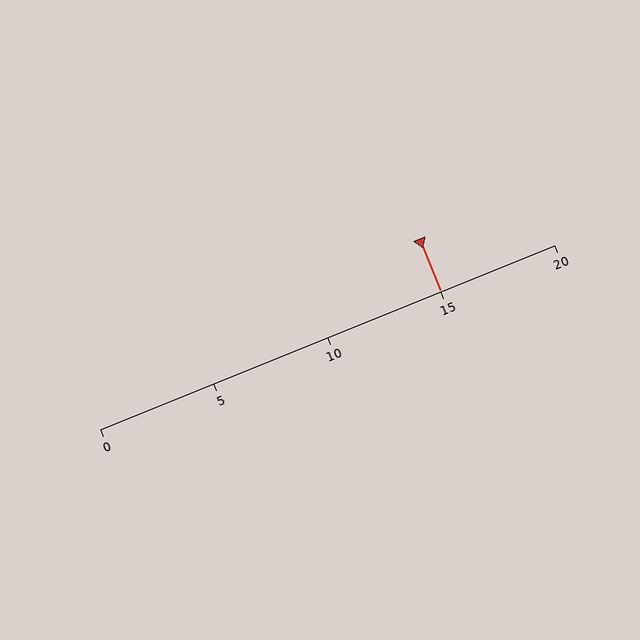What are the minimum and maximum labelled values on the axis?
The axis runs from 0 to 20.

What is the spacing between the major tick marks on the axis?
The major ticks are spaced 5 apart.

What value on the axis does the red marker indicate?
The marker indicates approximately 15.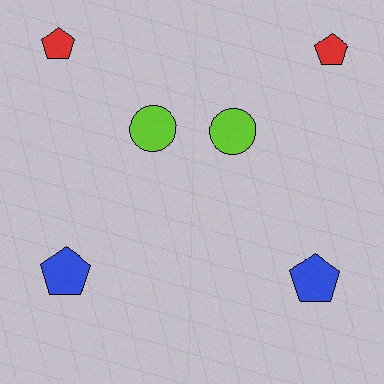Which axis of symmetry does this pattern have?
The pattern has a vertical axis of symmetry running through the center of the image.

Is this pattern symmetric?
Yes, this pattern has bilateral (reflection) symmetry.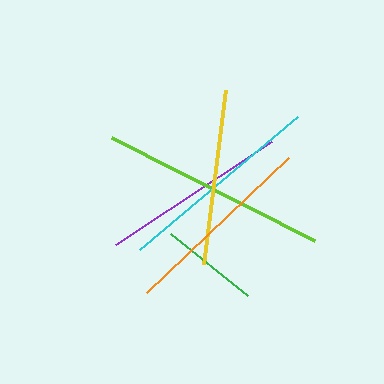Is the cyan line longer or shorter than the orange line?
The cyan line is longer than the orange line.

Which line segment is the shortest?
The green line is the shortest at approximately 99 pixels.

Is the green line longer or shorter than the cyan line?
The cyan line is longer than the green line.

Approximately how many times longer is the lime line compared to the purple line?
The lime line is approximately 1.2 times the length of the purple line.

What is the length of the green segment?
The green segment is approximately 99 pixels long.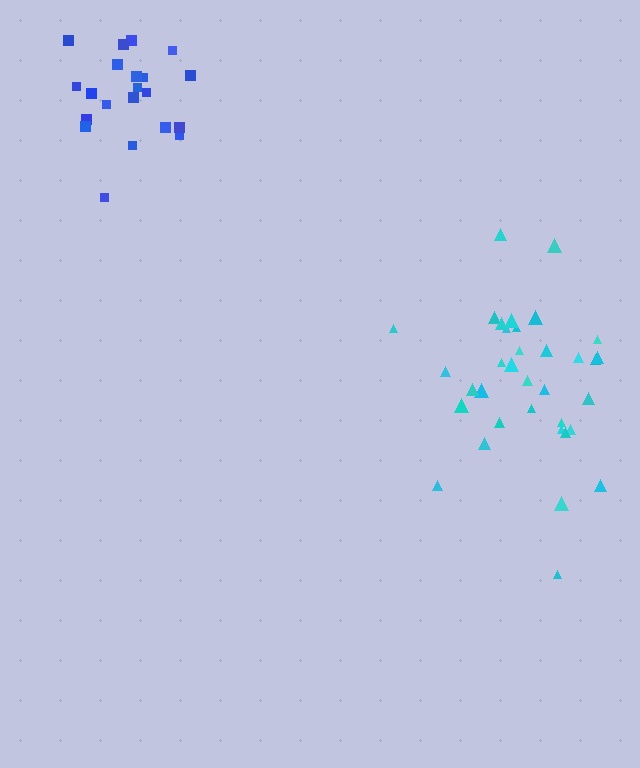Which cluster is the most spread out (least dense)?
Cyan.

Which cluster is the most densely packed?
Blue.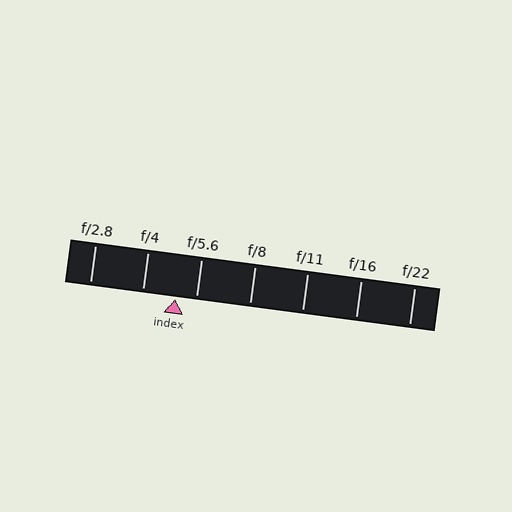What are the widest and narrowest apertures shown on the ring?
The widest aperture shown is f/2.8 and the narrowest is f/22.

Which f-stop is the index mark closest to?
The index mark is closest to f/5.6.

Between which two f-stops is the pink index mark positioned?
The index mark is between f/4 and f/5.6.